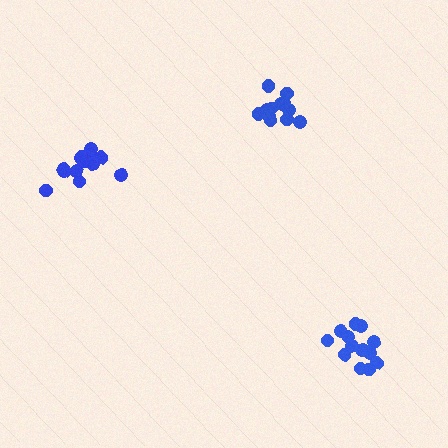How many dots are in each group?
Group 1: 12 dots, Group 2: 14 dots, Group 3: 13 dots (39 total).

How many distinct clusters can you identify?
There are 3 distinct clusters.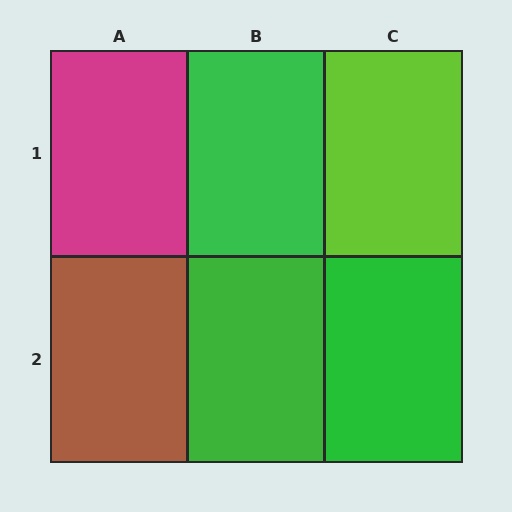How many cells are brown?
1 cell is brown.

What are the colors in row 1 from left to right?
Magenta, green, lime.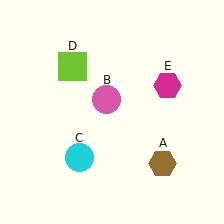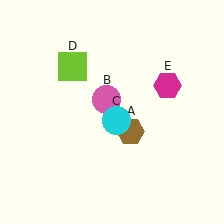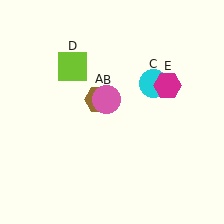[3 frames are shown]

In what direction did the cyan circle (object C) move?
The cyan circle (object C) moved up and to the right.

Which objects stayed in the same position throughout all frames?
Pink circle (object B) and lime square (object D) and magenta hexagon (object E) remained stationary.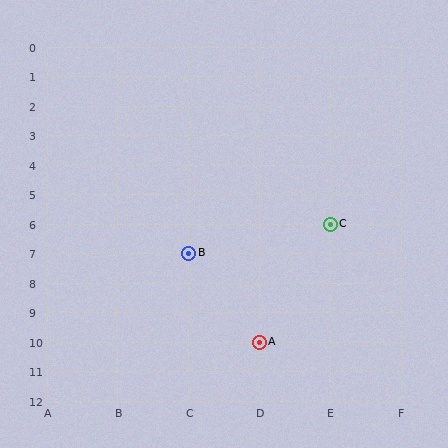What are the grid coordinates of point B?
Point B is at grid coordinates (C, 7).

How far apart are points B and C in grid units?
Points B and C are 2 columns and 1 row apart (about 2.2 grid units diagonally).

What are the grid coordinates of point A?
Point A is at grid coordinates (D, 10).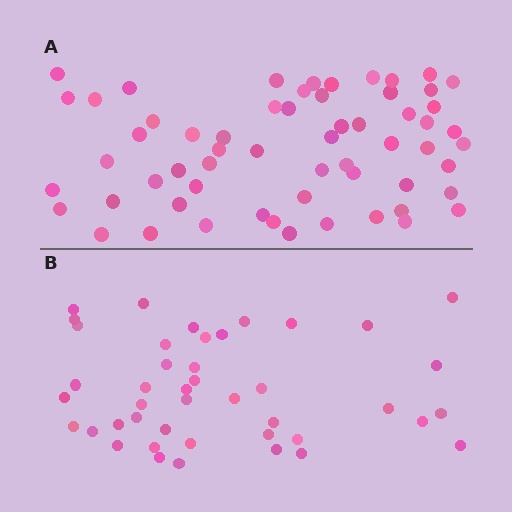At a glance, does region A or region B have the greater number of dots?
Region A (the top region) has more dots.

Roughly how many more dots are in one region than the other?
Region A has approximately 15 more dots than region B.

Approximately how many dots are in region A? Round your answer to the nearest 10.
About 60 dots.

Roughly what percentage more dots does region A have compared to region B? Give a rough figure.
About 40% more.